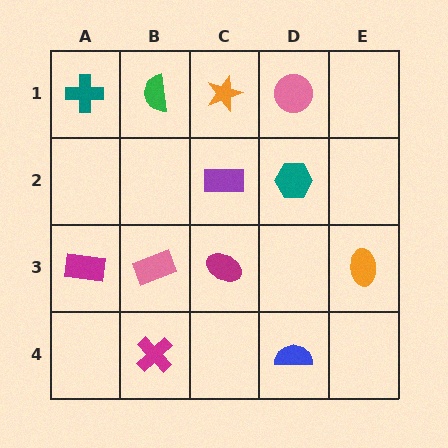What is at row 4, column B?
A magenta cross.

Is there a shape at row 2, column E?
No, that cell is empty.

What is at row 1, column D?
A pink circle.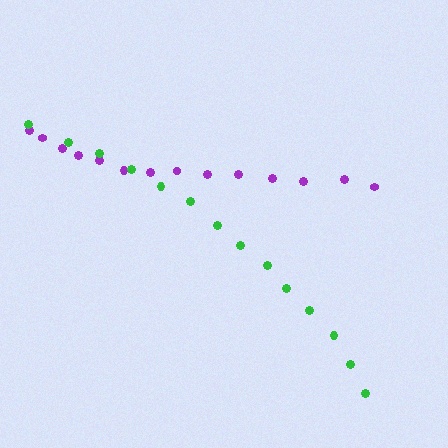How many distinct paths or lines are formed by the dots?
There are 2 distinct paths.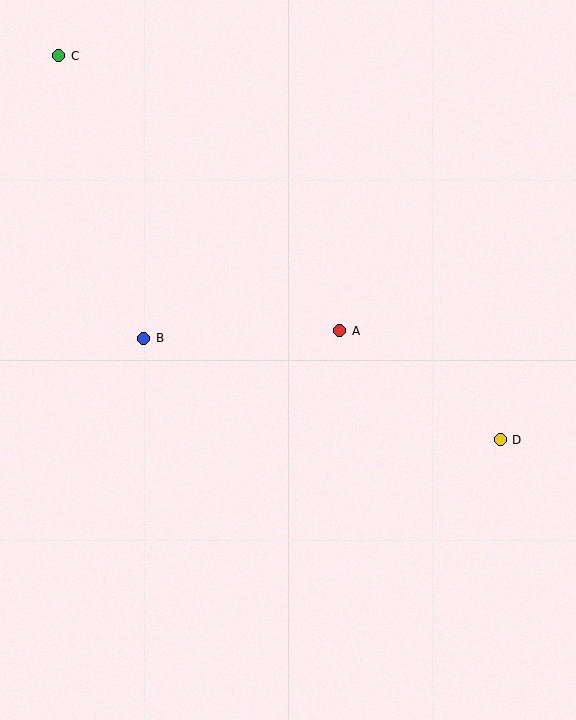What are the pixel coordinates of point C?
Point C is at (59, 56).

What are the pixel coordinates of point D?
Point D is at (500, 440).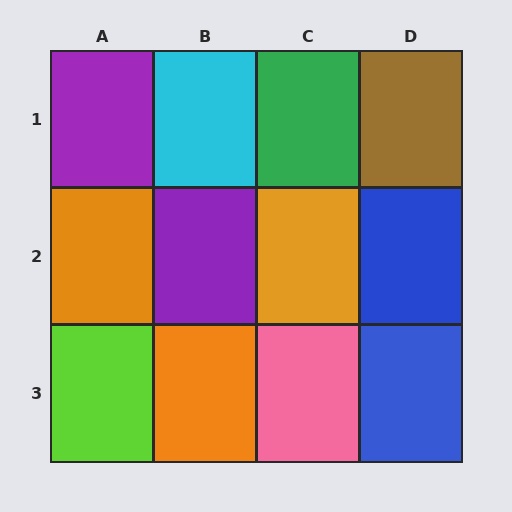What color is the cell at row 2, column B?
Purple.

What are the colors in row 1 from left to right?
Purple, cyan, green, brown.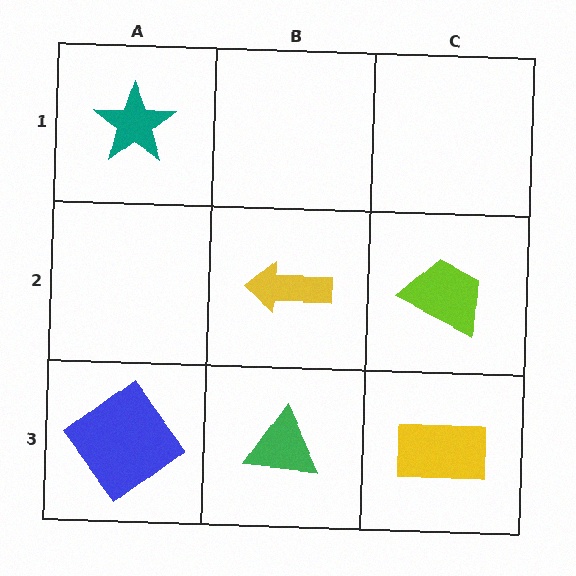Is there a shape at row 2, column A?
No, that cell is empty.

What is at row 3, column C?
A yellow rectangle.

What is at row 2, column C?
A lime trapezoid.